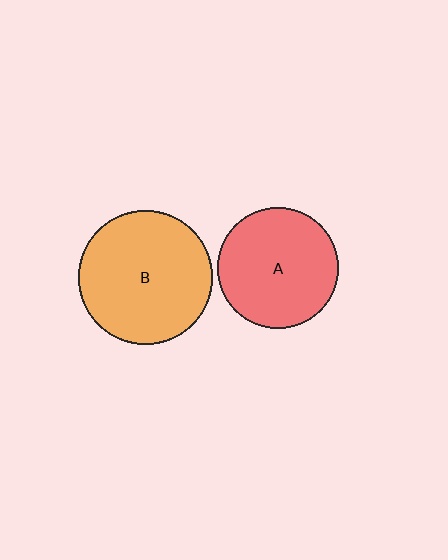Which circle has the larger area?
Circle B (orange).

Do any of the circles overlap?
No, none of the circles overlap.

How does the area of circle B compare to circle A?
Approximately 1.2 times.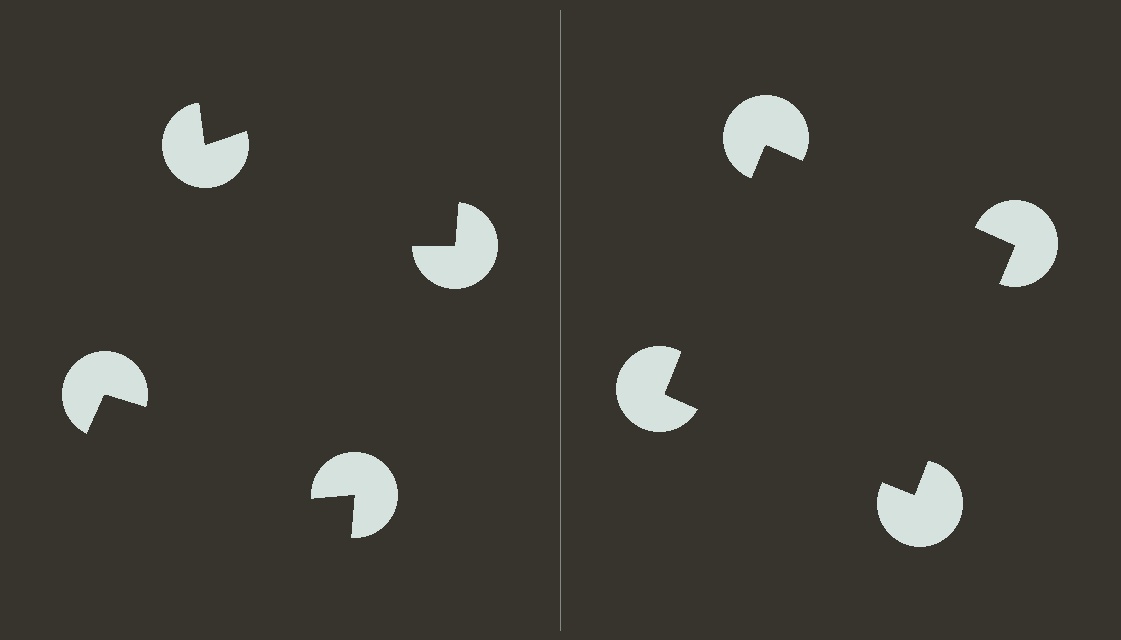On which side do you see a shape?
An illusory square appears on the right side. On the left side the wedge cuts are rotated, so no coherent shape forms.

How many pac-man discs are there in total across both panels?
8 — 4 on each side.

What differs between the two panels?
The pac-man discs are positioned identically on both sides; only the wedge orientations differ. On the right they align to a square; on the left they are misaligned.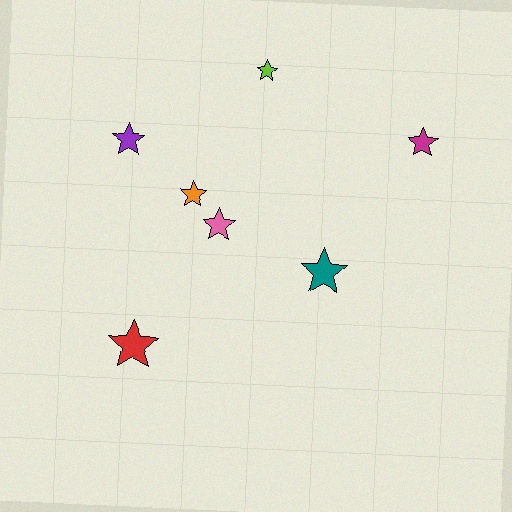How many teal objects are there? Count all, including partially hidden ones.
There is 1 teal object.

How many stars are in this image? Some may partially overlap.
There are 7 stars.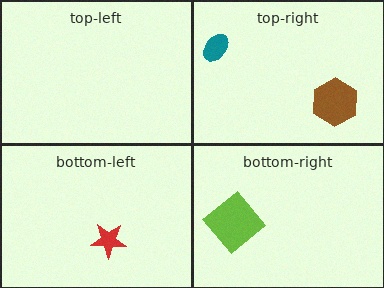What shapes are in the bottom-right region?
The lime diamond.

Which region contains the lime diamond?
The bottom-right region.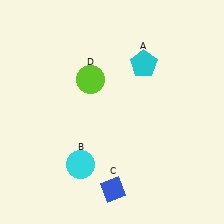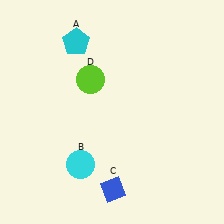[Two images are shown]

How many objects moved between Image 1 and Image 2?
1 object moved between the two images.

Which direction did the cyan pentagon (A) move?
The cyan pentagon (A) moved left.